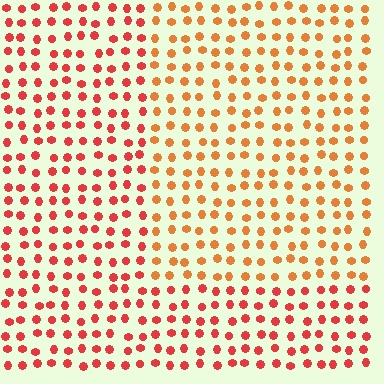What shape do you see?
I see a rectangle.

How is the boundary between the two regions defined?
The boundary is defined purely by a slight shift in hue (about 27 degrees). Spacing, size, and orientation are identical on both sides.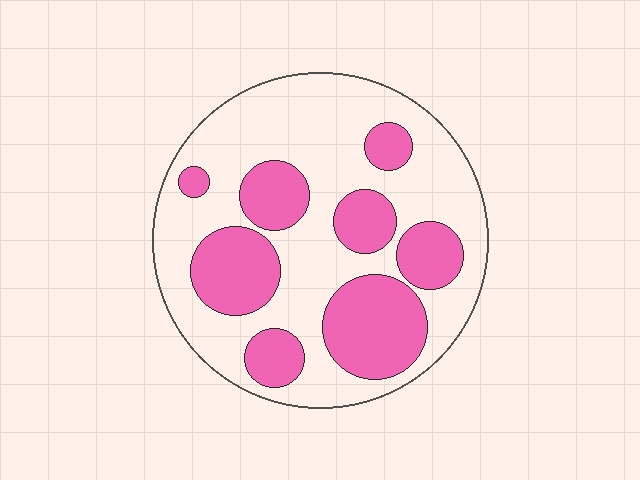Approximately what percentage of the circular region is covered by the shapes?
Approximately 35%.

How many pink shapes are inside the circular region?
8.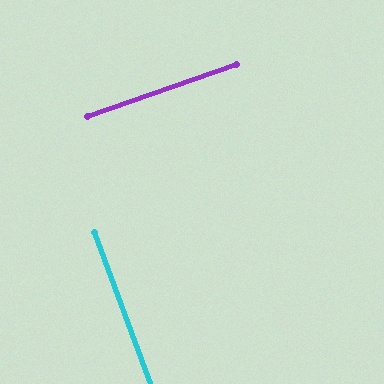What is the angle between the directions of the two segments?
Approximately 89 degrees.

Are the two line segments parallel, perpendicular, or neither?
Perpendicular — they meet at approximately 89°.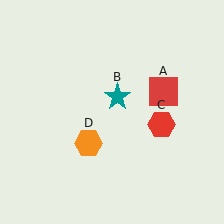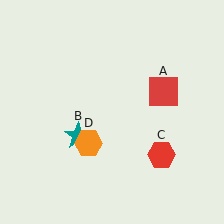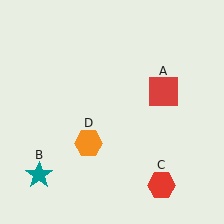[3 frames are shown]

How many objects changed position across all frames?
2 objects changed position: teal star (object B), red hexagon (object C).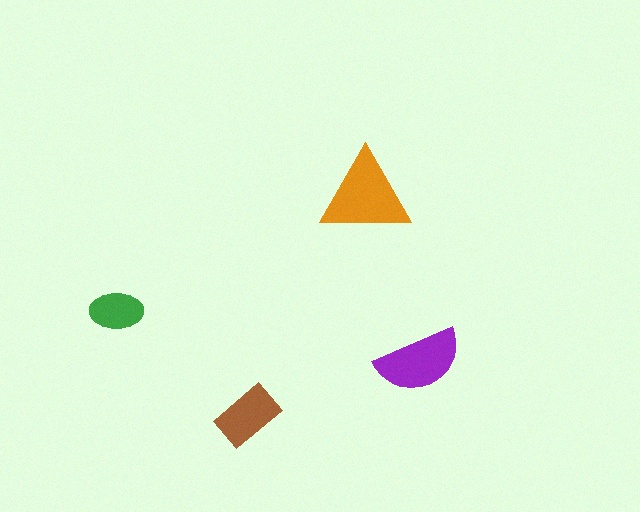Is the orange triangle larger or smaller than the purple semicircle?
Larger.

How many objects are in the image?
There are 4 objects in the image.